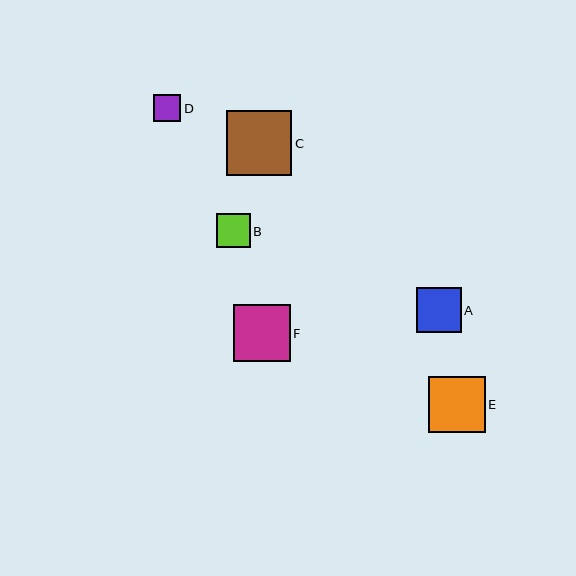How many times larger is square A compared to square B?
Square A is approximately 1.3 times the size of square B.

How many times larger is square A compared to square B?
Square A is approximately 1.3 times the size of square B.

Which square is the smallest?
Square D is the smallest with a size of approximately 27 pixels.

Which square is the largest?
Square C is the largest with a size of approximately 65 pixels.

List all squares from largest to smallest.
From largest to smallest: C, F, E, A, B, D.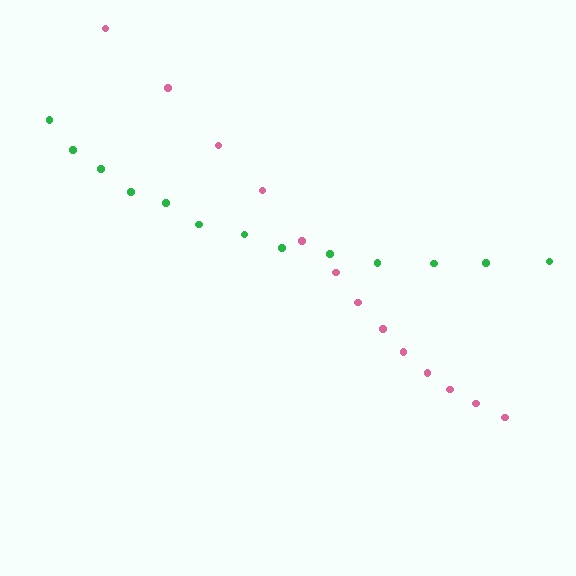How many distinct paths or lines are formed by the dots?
There are 2 distinct paths.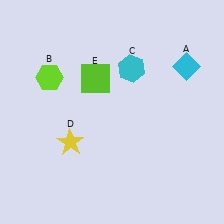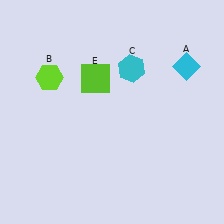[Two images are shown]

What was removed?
The yellow star (D) was removed in Image 2.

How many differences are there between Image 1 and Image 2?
There is 1 difference between the two images.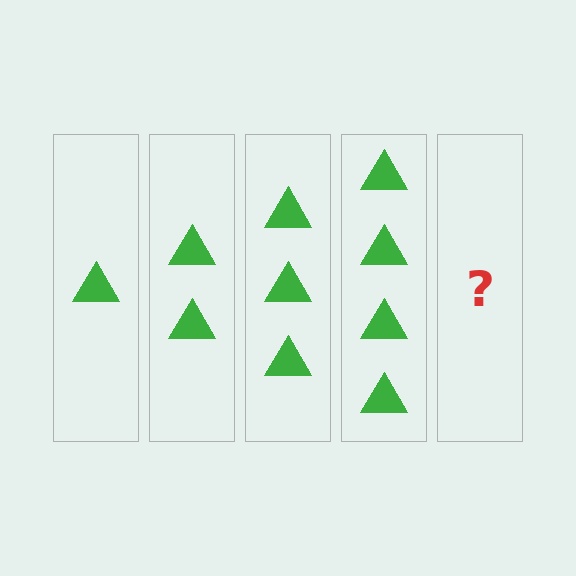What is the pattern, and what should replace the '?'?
The pattern is that each step adds one more triangle. The '?' should be 5 triangles.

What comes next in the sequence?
The next element should be 5 triangles.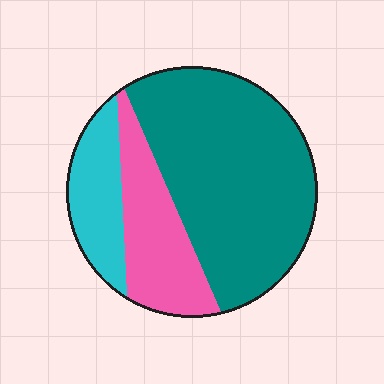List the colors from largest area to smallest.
From largest to smallest: teal, pink, cyan.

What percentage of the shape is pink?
Pink covers 23% of the shape.